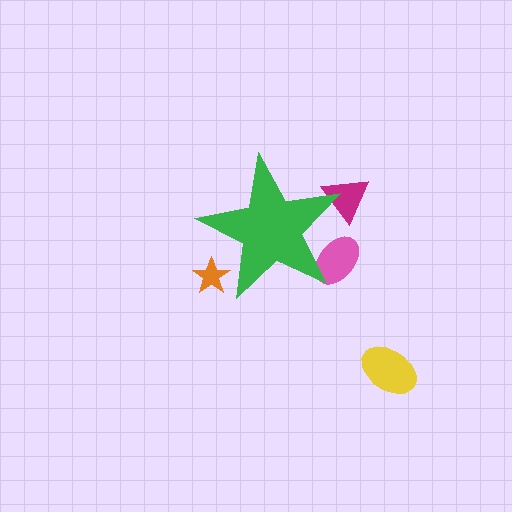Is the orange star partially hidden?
Yes, the orange star is partially hidden behind the green star.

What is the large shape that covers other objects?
A green star.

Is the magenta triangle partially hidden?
Yes, the magenta triangle is partially hidden behind the green star.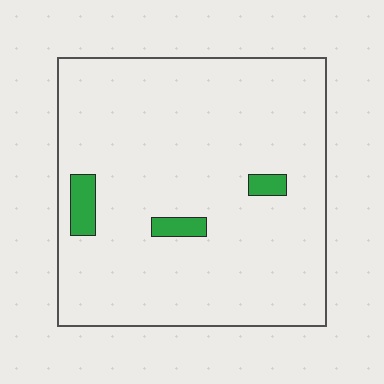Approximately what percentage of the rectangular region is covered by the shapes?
Approximately 5%.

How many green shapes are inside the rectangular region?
3.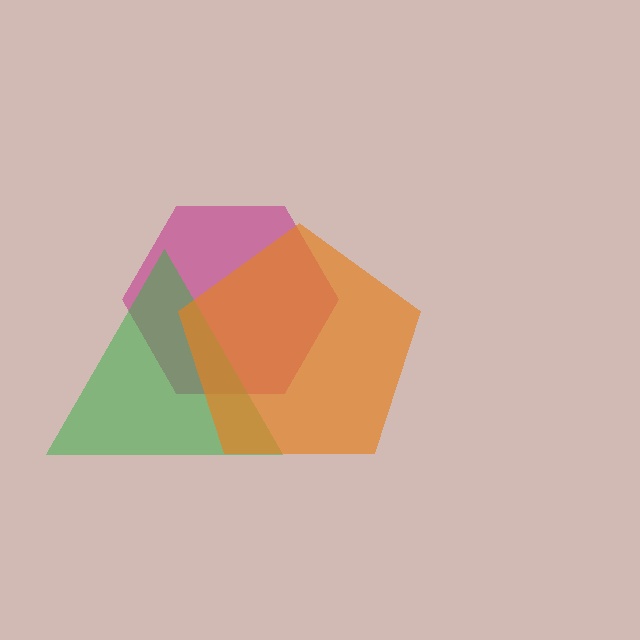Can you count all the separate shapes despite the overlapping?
Yes, there are 3 separate shapes.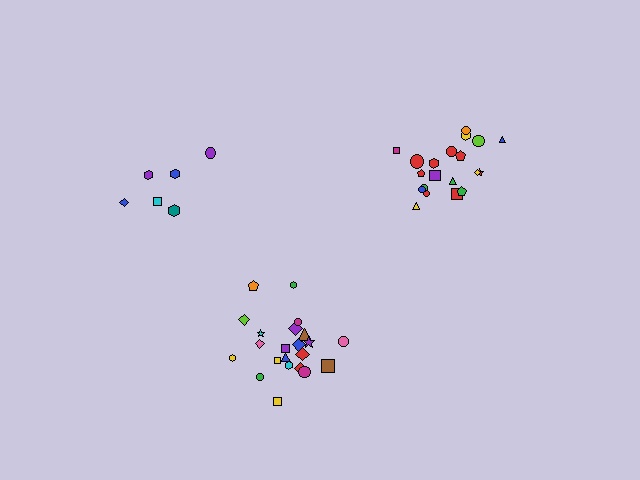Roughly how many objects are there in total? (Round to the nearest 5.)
Roughly 50 objects in total.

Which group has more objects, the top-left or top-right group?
The top-right group.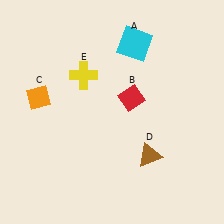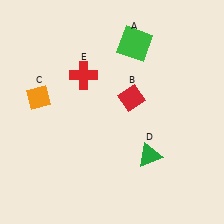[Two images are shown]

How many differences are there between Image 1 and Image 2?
There are 3 differences between the two images.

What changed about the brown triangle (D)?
In Image 1, D is brown. In Image 2, it changed to green.